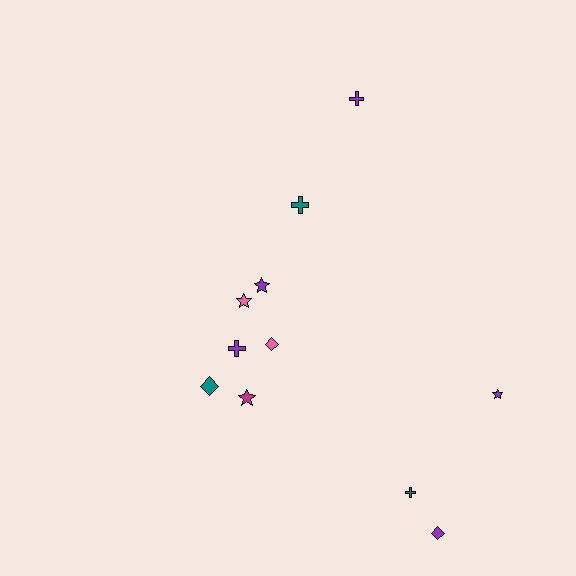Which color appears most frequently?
Purple, with 5 objects.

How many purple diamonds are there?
There is 1 purple diamond.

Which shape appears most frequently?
Star, with 4 objects.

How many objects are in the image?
There are 11 objects.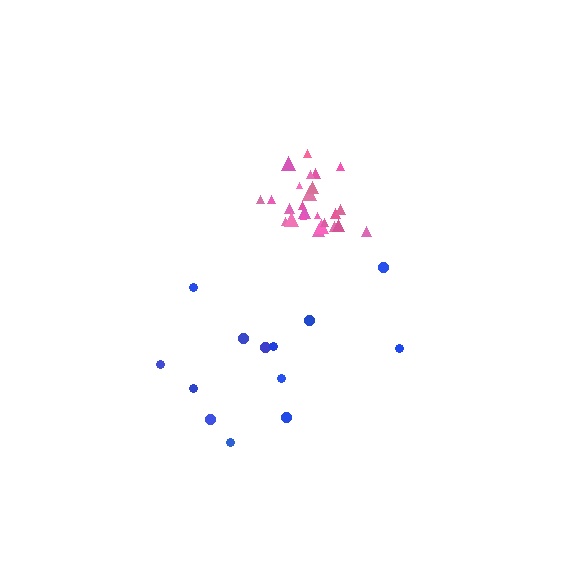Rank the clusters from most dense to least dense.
pink, blue.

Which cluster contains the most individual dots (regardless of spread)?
Pink (25).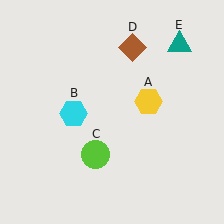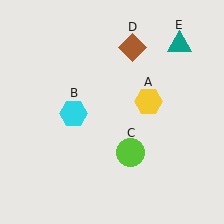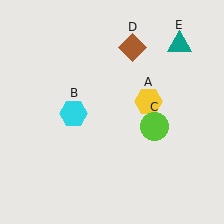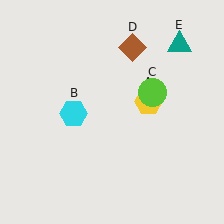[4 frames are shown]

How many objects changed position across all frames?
1 object changed position: lime circle (object C).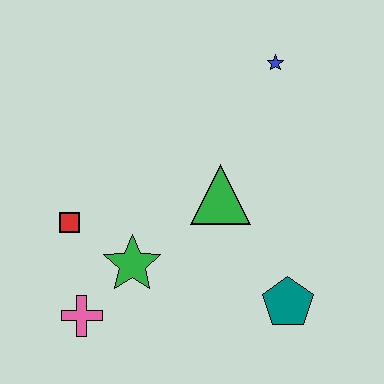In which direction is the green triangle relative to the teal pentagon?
The green triangle is above the teal pentagon.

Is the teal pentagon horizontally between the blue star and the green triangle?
No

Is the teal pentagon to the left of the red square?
No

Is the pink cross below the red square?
Yes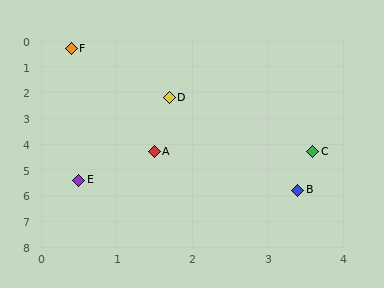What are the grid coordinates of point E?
Point E is at approximately (0.5, 5.4).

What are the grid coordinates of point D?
Point D is at approximately (1.7, 2.2).